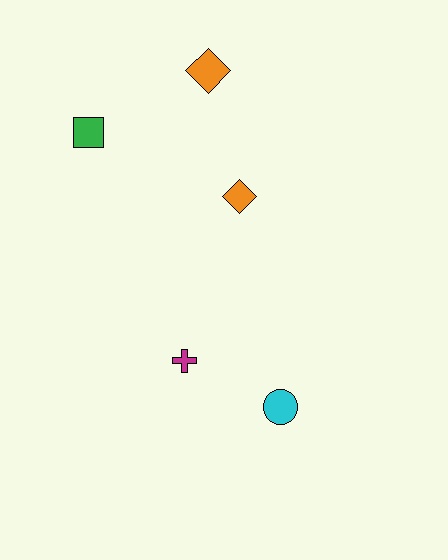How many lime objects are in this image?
There are no lime objects.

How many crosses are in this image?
There is 1 cross.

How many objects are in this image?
There are 5 objects.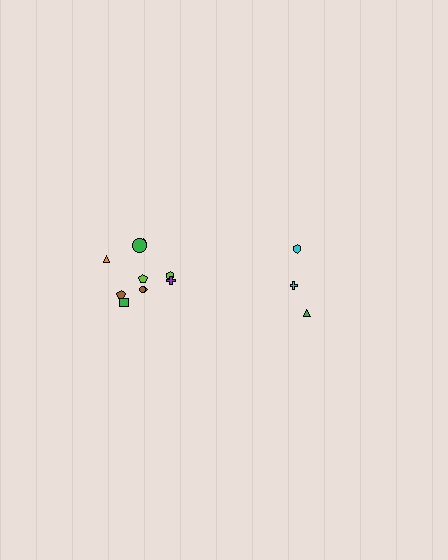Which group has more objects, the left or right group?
The left group.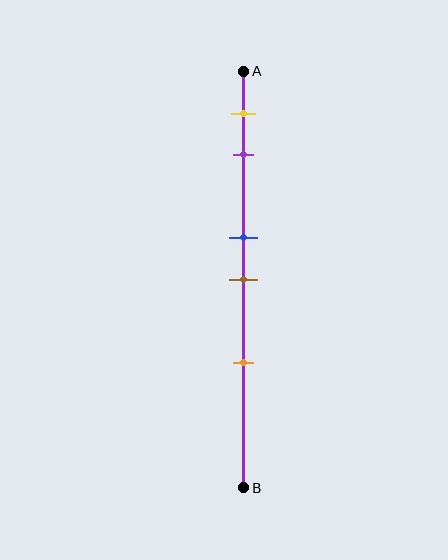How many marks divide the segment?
There are 5 marks dividing the segment.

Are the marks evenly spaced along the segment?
No, the marks are not evenly spaced.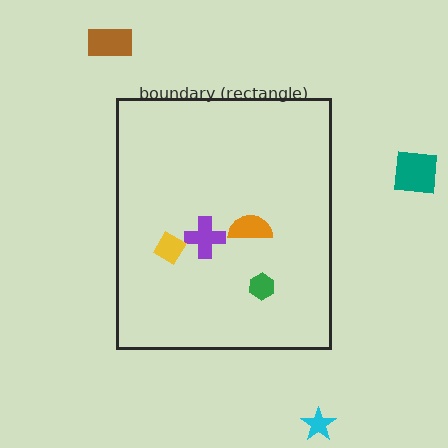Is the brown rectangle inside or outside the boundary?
Outside.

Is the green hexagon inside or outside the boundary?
Inside.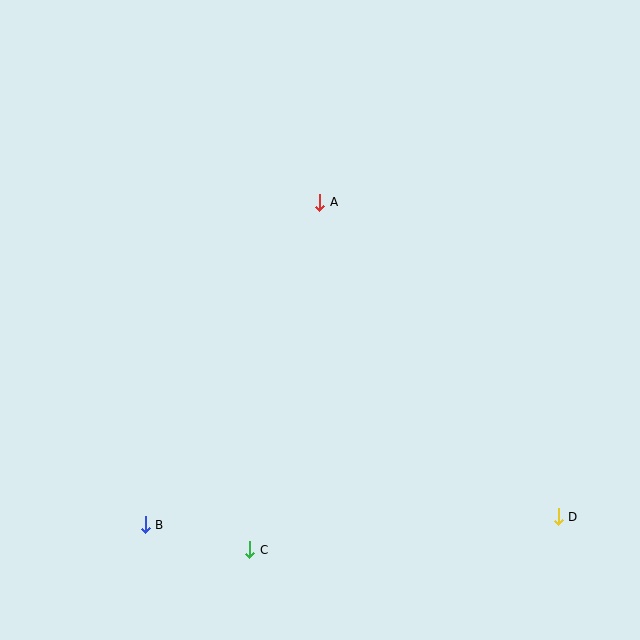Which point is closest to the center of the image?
Point A at (320, 202) is closest to the center.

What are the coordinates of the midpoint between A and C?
The midpoint between A and C is at (285, 376).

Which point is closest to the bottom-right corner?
Point D is closest to the bottom-right corner.